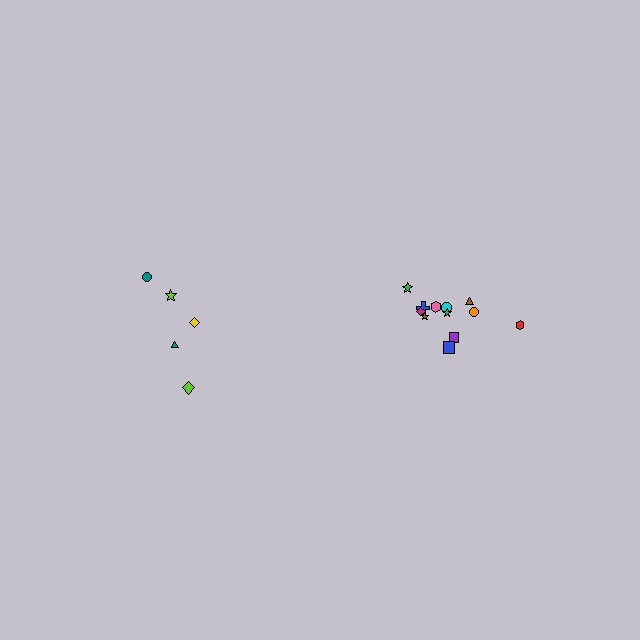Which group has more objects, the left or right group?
The right group.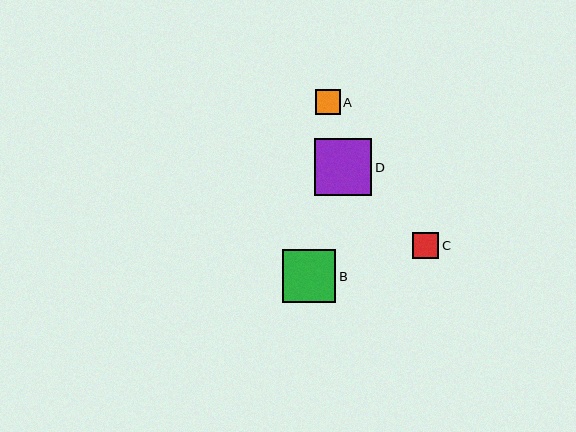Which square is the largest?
Square D is the largest with a size of approximately 57 pixels.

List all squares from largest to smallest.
From largest to smallest: D, B, C, A.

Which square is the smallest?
Square A is the smallest with a size of approximately 25 pixels.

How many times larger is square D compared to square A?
Square D is approximately 2.3 times the size of square A.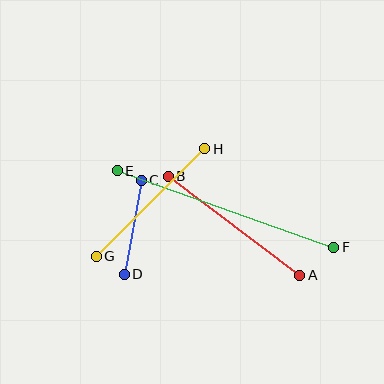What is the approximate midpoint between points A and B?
The midpoint is at approximately (234, 226) pixels.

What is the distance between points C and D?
The distance is approximately 96 pixels.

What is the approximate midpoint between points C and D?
The midpoint is at approximately (133, 227) pixels.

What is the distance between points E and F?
The distance is approximately 230 pixels.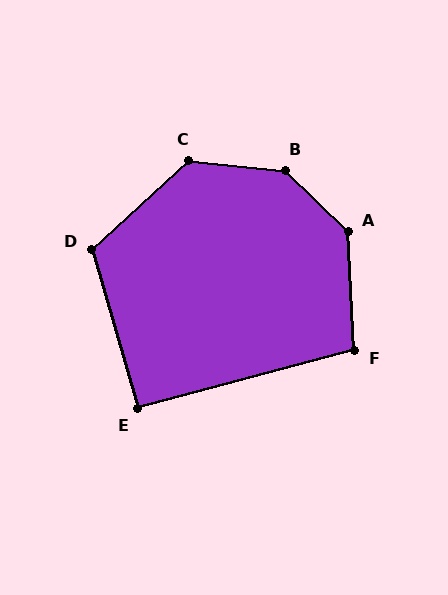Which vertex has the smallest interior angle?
E, at approximately 91 degrees.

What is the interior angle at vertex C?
Approximately 132 degrees (obtuse).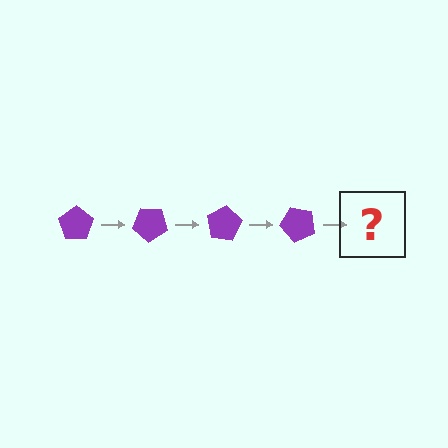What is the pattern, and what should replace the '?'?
The pattern is that the pentagon rotates 40 degrees each step. The '?' should be a purple pentagon rotated 160 degrees.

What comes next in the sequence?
The next element should be a purple pentagon rotated 160 degrees.